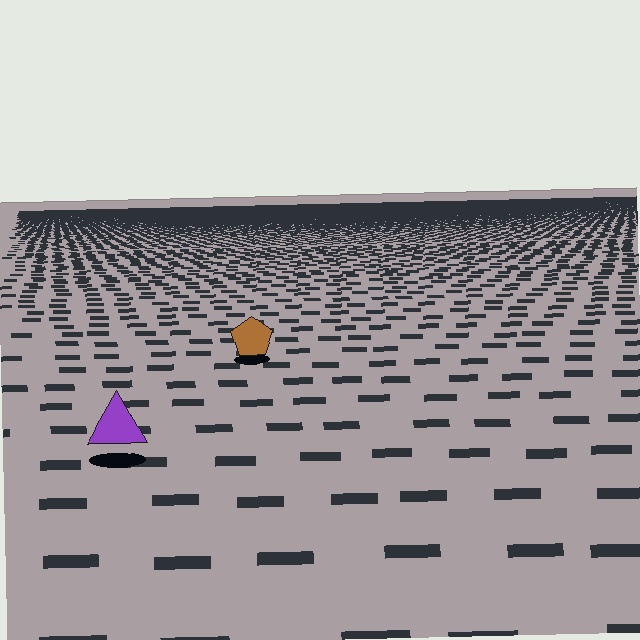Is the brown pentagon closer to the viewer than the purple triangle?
No. The purple triangle is closer — you can tell from the texture gradient: the ground texture is coarser near it.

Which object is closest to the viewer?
The purple triangle is closest. The texture marks near it are larger and more spread out.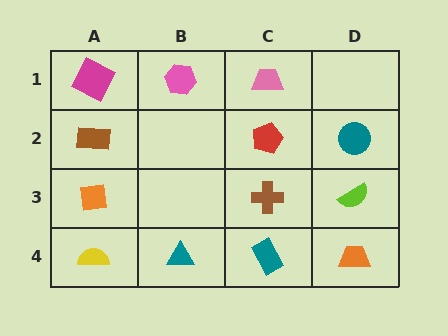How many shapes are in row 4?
4 shapes.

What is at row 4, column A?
A yellow semicircle.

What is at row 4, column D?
An orange trapezoid.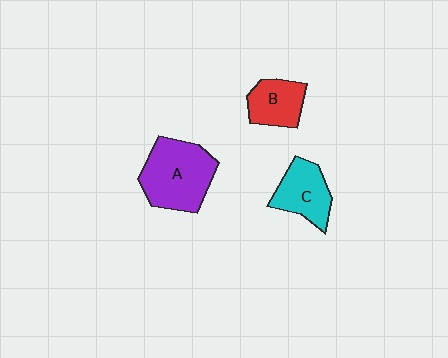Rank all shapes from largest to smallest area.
From largest to smallest: A (purple), C (cyan), B (red).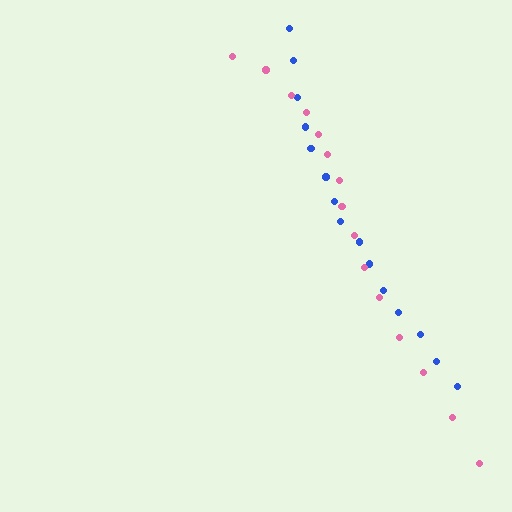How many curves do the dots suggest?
There are 2 distinct paths.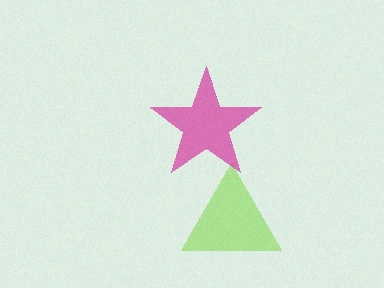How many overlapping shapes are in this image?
There are 2 overlapping shapes in the image.